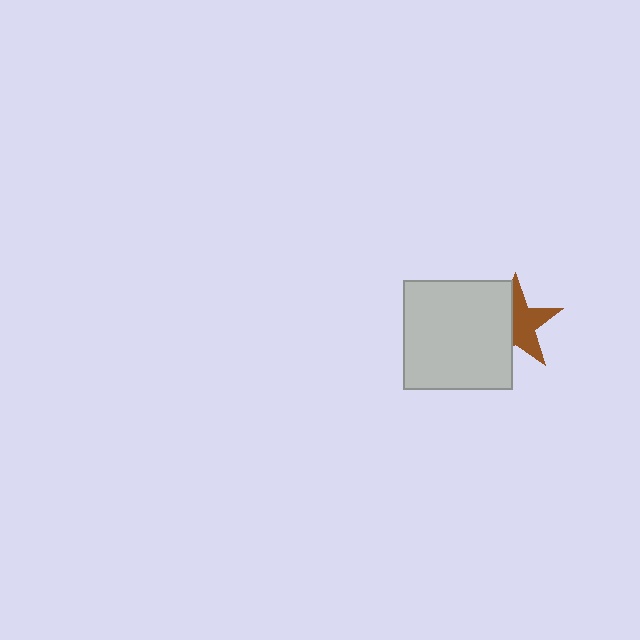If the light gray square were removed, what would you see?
You would see the complete brown star.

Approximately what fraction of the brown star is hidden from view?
Roughly 46% of the brown star is hidden behind the light gray square.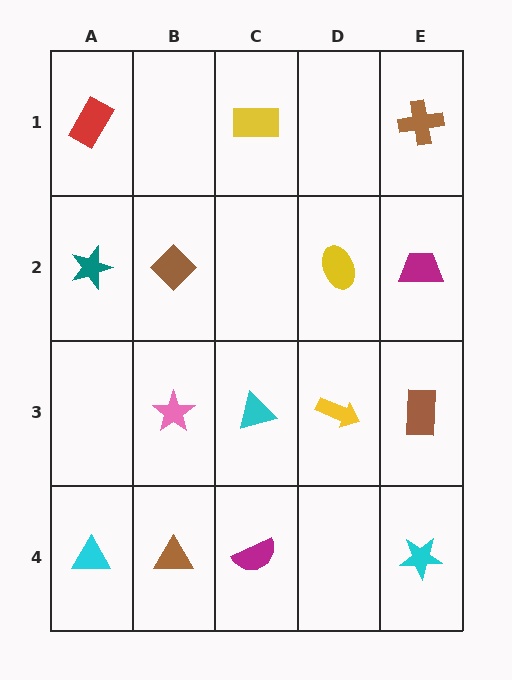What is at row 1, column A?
A red rectangle.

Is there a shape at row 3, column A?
No, that cell is empty.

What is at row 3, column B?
A pink star.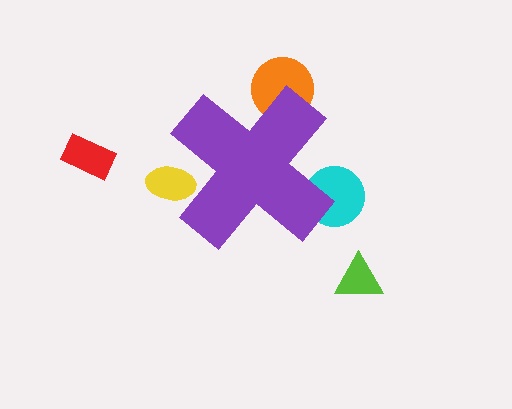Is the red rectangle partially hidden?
No, the red rectangle is fully visible.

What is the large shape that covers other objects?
A purple cross.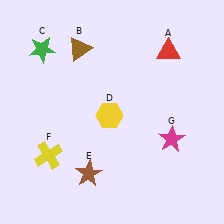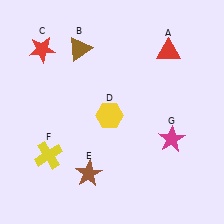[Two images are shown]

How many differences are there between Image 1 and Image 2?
There is 1 difference between the two images.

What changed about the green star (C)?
In Image 1, C is green. In Image 2, it changed to red.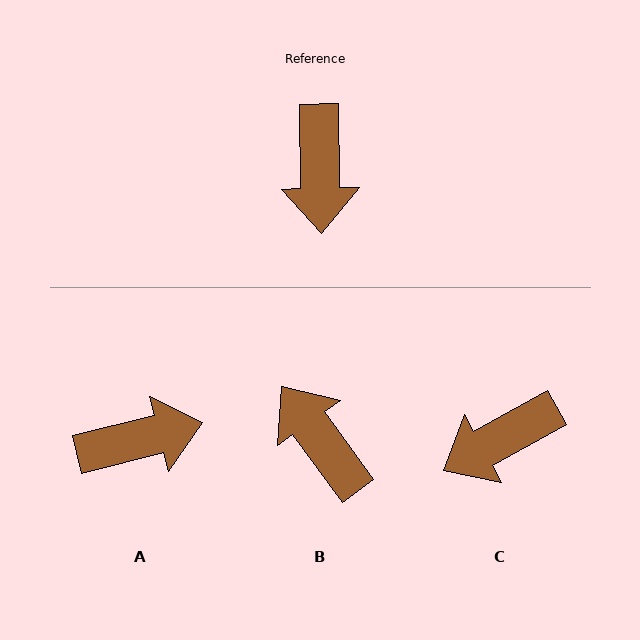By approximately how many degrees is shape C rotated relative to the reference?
Approximately 62 degrees clockwise.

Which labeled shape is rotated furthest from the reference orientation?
B, about 145 degrees away.